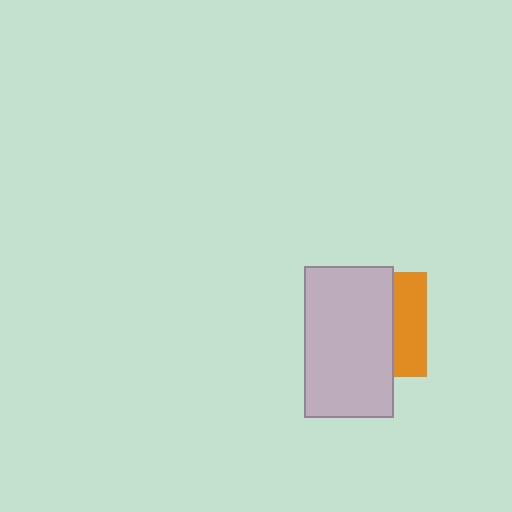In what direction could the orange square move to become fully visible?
The orange square could move right. That would shift it out from behind the light gray rectangle entirely.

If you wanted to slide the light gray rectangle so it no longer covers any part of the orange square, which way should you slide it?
Slide it left — that is the most direct way to separate the two shapes.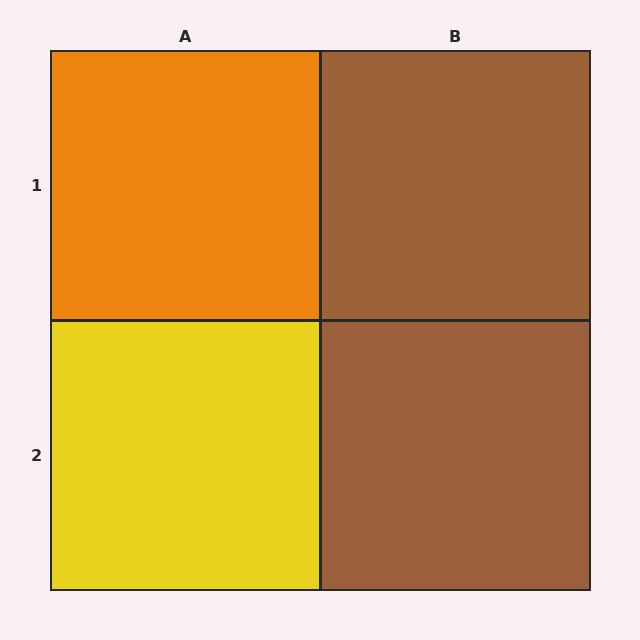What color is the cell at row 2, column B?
Brown.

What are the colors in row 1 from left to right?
Orange, brown.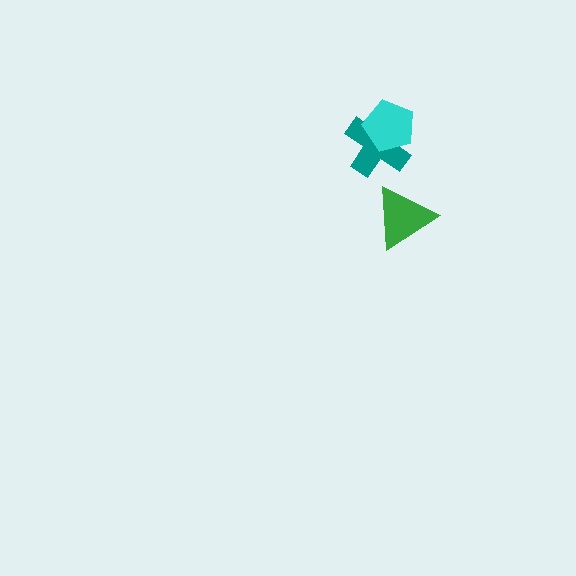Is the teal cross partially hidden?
Yes, it is partially covered by another shape.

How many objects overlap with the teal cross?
1 object overlaps with the teal cross.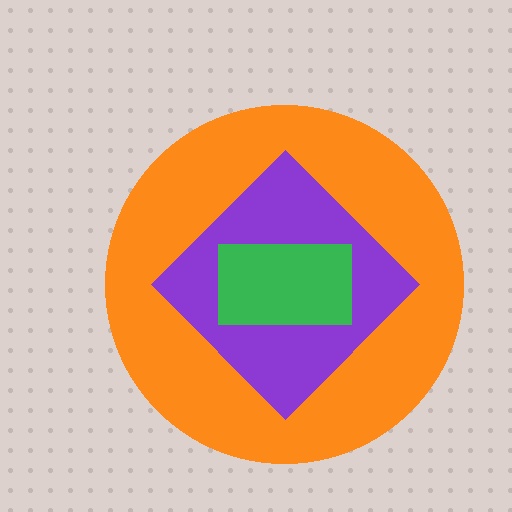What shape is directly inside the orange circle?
The purple diamond.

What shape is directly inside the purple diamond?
The green rectangle.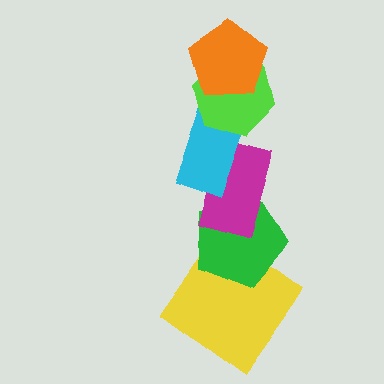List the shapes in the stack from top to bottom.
From top to bottom: the orange pentagon, the lime hexagon, the cyan rectangle, the magenta rectangle, the green pentagon, the yellow diamond.